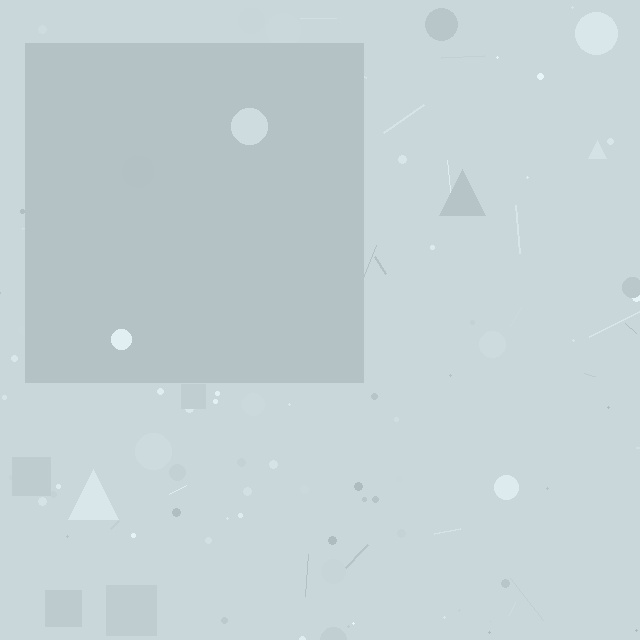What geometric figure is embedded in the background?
A square is embedded in the background.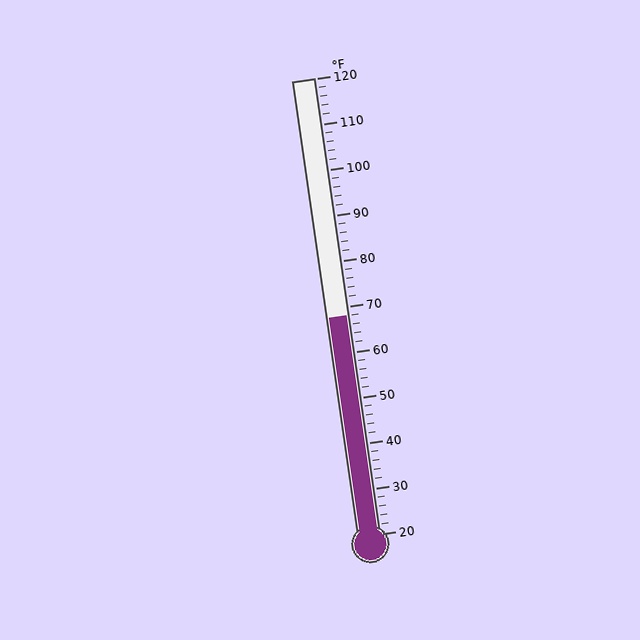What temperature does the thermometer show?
The thermometer shows approximately 68°F.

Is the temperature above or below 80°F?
The temperature is below 80°F.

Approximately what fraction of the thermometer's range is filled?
The thermometer is filled to approximately 50% of its range.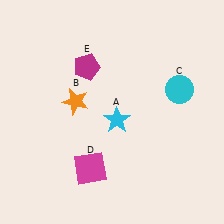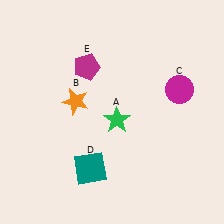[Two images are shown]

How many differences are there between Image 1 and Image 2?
There are 3 differences between the two images.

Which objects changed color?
A changed from cyan to green. C changed from cyan to magenta. D changed from magenta to teal.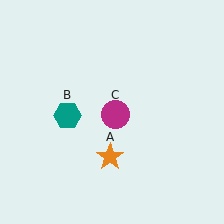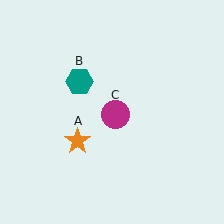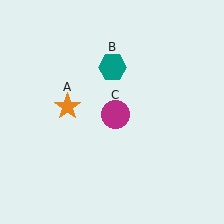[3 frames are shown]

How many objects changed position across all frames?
2 objects changed position: orange star (object A), teal hexagon (object B).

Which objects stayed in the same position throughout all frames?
Magenta circle (object C) remained stationary.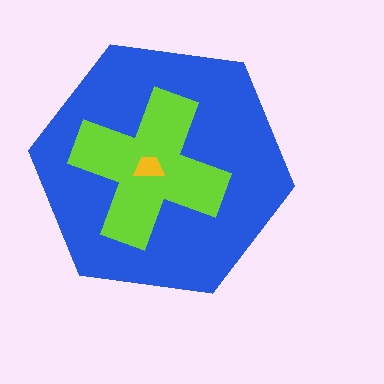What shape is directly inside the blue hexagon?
The lime cross.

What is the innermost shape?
The yellow trapezoid.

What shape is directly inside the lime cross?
The yellow trapezoid.